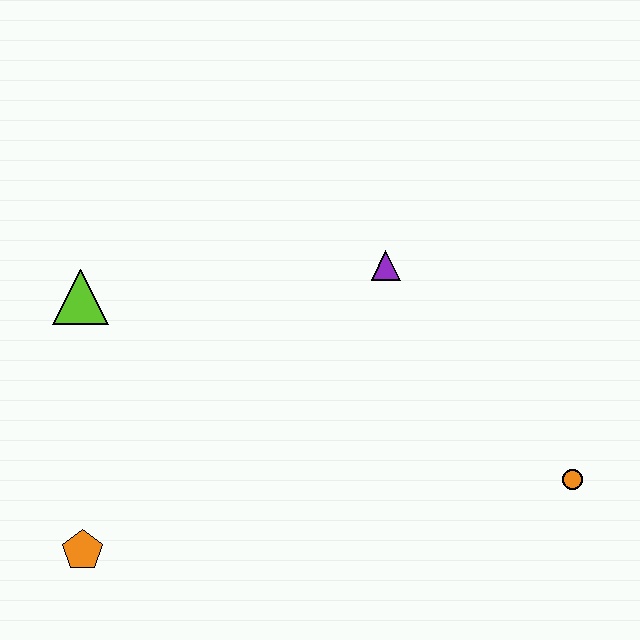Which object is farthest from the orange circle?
The lime triangle is farthest from the orange circle.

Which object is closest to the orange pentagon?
The lime triangle is closest to the orange pentagon.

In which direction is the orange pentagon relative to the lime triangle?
The orange pentagon is below the lime triangle.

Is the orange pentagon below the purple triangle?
Yes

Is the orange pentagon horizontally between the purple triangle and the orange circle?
No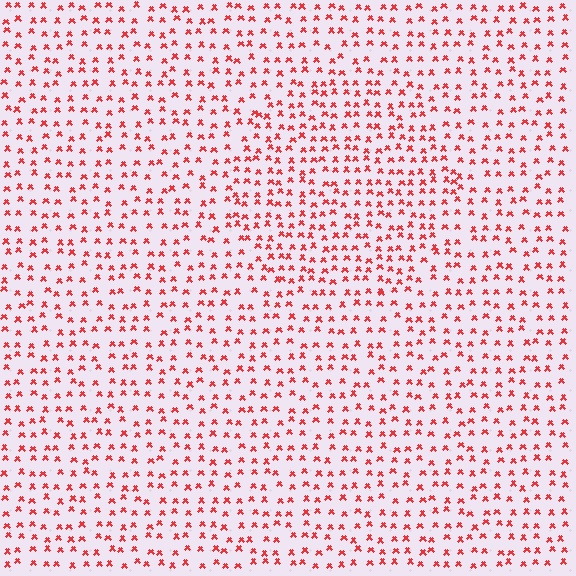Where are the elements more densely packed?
The elements are more densely packed inside the circle boundary.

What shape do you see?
I see a circle.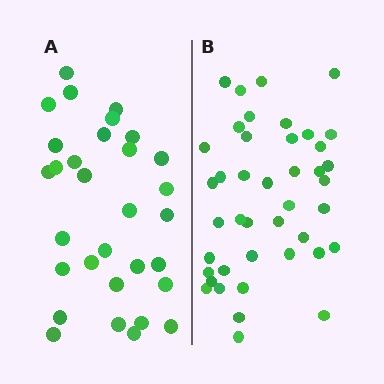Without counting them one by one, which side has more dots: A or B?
Region B (the right region) has more dots.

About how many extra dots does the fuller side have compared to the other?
Region B has roughly 12 or so more dots than region A.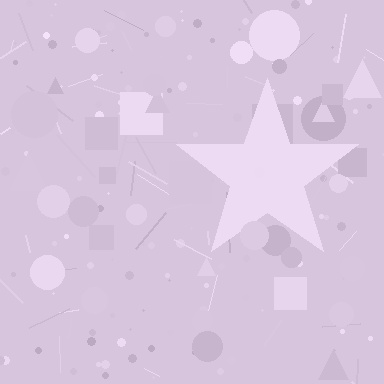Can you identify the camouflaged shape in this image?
The camouflaged shape is a star.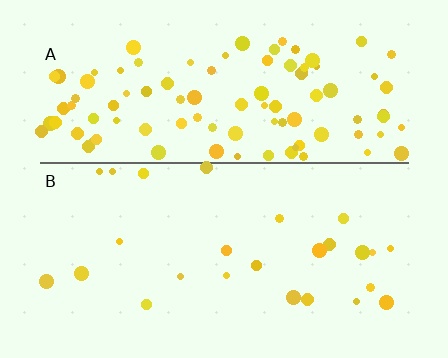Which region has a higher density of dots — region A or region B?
A (the top).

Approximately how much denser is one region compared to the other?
Approximately 4.0× — region A over region B.